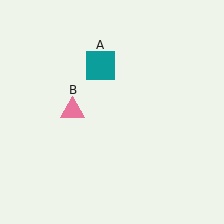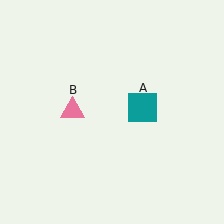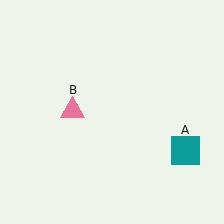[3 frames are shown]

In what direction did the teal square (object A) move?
The teal square (object A) moved down and to the right.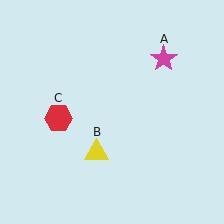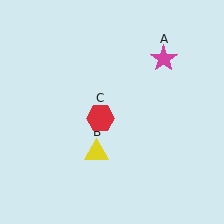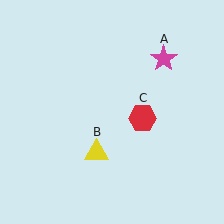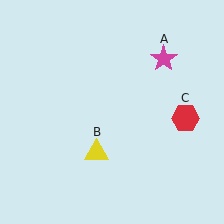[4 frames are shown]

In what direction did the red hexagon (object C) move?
The red hexagon (object C) moved right.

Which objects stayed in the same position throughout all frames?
Magenta star (object A) and yellow triangle (object B) remained stationary.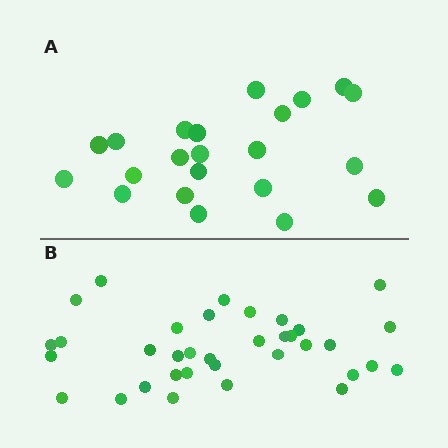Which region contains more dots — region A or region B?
Region B (the bottom region) has more dots.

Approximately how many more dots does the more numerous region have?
Region B has approximately 15 more dots than region A.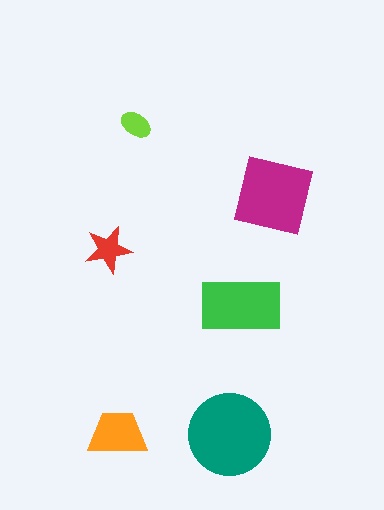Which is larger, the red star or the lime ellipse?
The red star.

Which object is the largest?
The teal circle.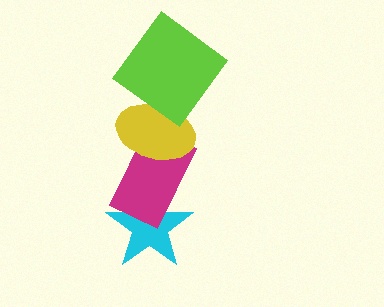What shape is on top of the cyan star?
The magenta rectangle is on top of the cyan star.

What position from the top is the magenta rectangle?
The magenta rectangle is 3rd from the top.